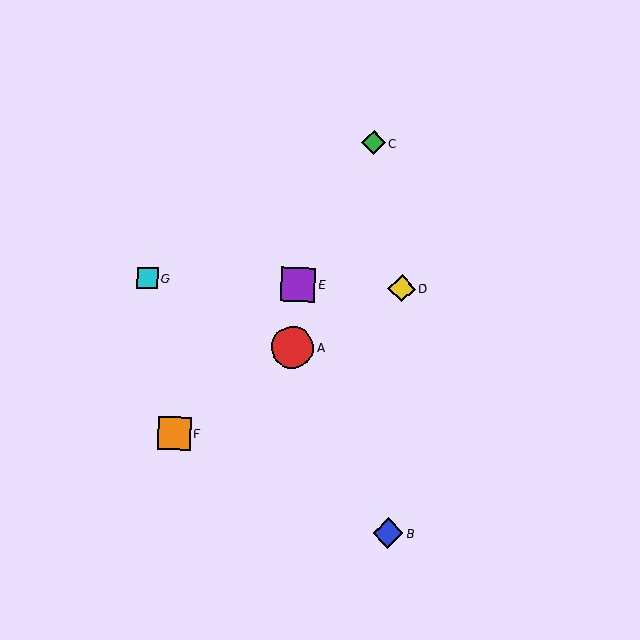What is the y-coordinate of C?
Object C is at y≈143.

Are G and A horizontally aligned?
No, G is at y≈278 and A is at y≈347.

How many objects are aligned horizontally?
3 objects (D, E, G) are aligned horizontally.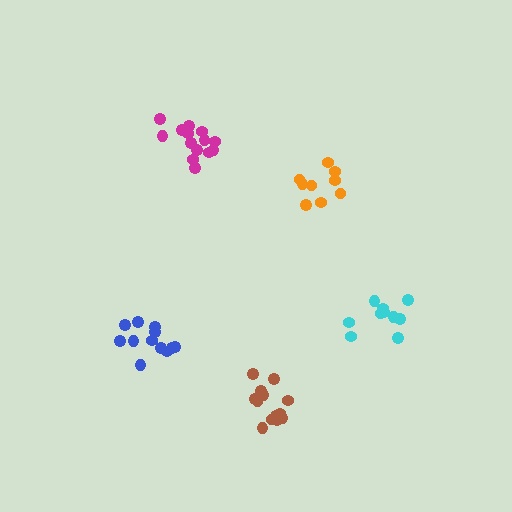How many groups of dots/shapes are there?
There are 5 groups.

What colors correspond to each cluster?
The clusters are colored: blue, magenta, cyan, brown, orange.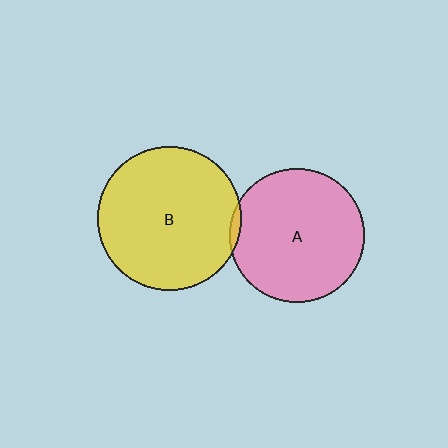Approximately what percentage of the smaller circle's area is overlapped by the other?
Approximately 5%.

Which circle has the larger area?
Circle B (yellow).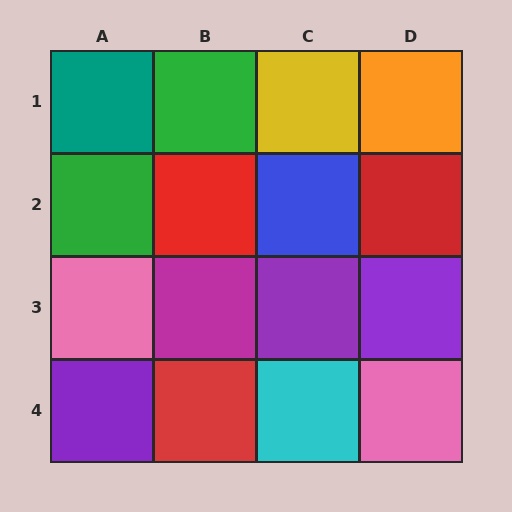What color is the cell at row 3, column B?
Magenta.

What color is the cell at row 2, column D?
Red.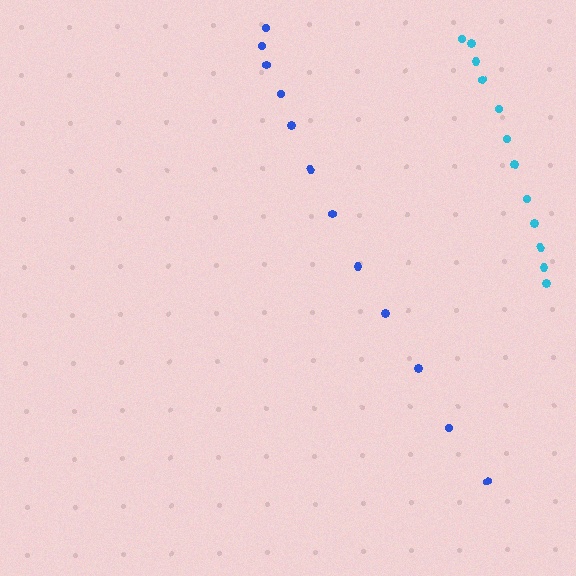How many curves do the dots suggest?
There are 2 distinct paths.